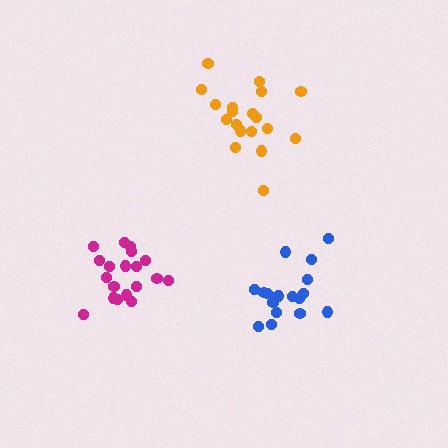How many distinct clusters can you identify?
There are 3 distinct clusters.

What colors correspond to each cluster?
The clusters are colored: magenta, blue, orange.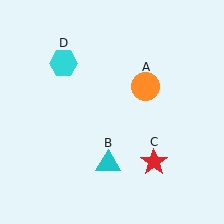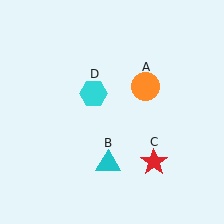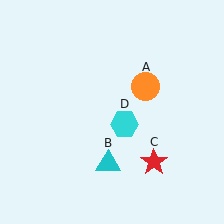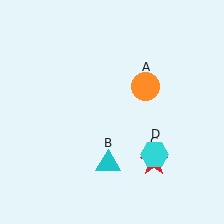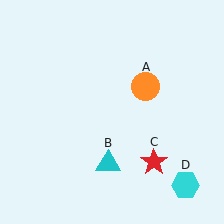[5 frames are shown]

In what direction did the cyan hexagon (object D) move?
The cyan hexagon (object D) moved down and to the right.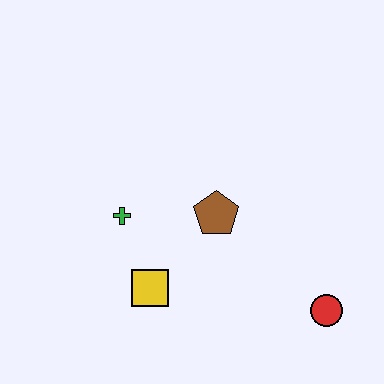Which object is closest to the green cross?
The yellow square is closest to the green cross.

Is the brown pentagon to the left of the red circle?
Yes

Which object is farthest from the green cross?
The red circle is farthest from the green cross.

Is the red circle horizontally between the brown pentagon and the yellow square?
No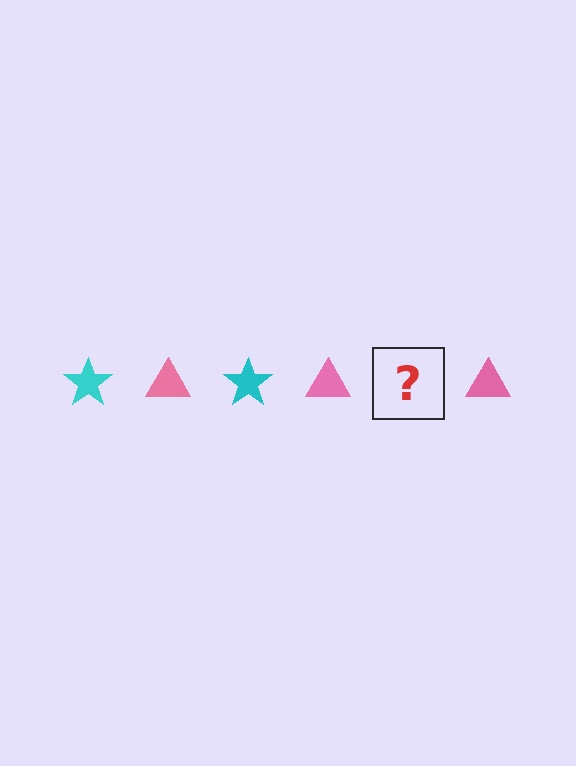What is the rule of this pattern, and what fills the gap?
The rule is that the pattern alternates between cyan star and pink triangle. The gap should be filled with a cyan star.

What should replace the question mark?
The question mark should be replaced with a cyan star.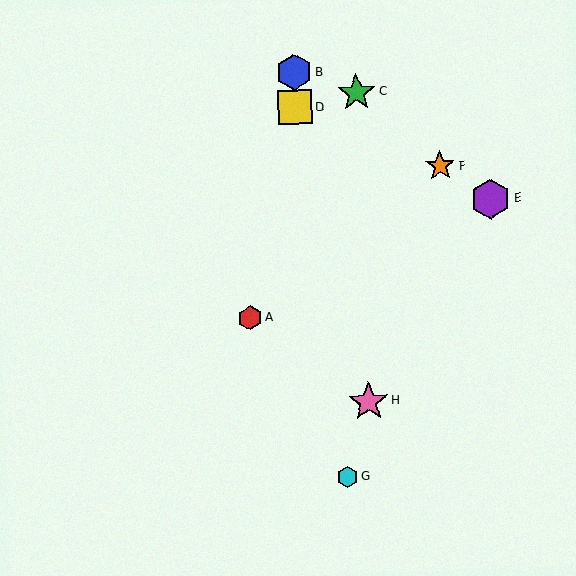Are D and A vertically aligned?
No, D is at x≈295 and A is at x≈250.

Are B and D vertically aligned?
Yes, both are at x≈294.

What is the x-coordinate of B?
Object B is at x≈294.